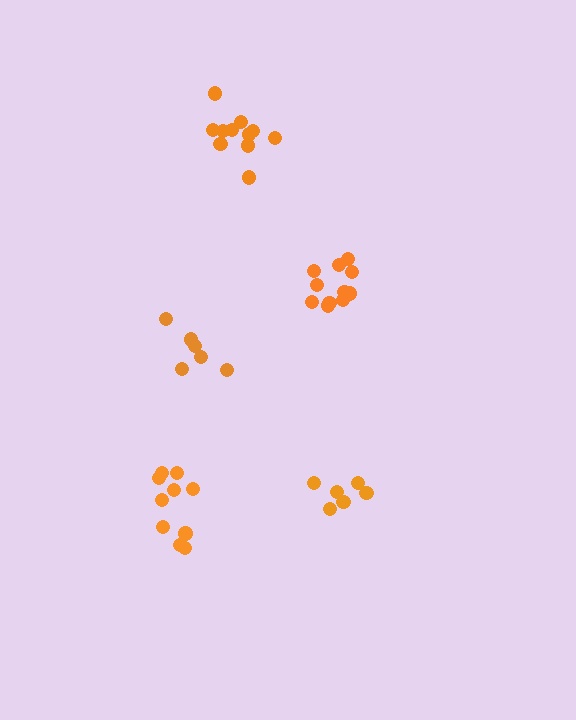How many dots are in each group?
Group 1: 6 dots, Group 2: 11 dots, Group 3: 6 dots, Group 4: 11 dots, Group 5: 10 dots (44 total).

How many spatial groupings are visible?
There are 5 spatial groupings.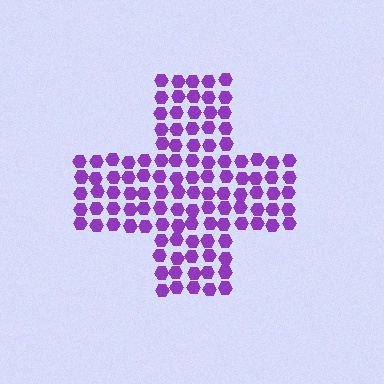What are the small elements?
The small elements are hexagons.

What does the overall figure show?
The overall figure shows a cross.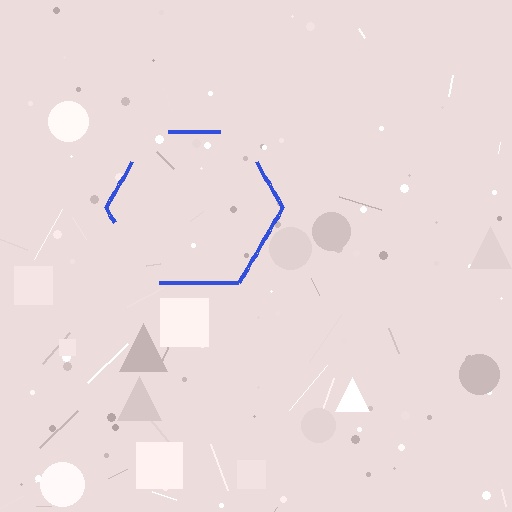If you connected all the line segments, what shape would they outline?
They would outline a hexagon.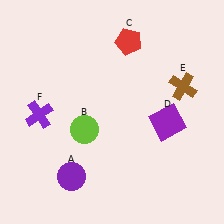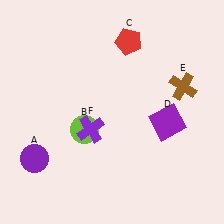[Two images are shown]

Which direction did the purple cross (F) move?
The purple cross (F) moved right.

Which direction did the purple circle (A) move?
The purple circle (A) moved left.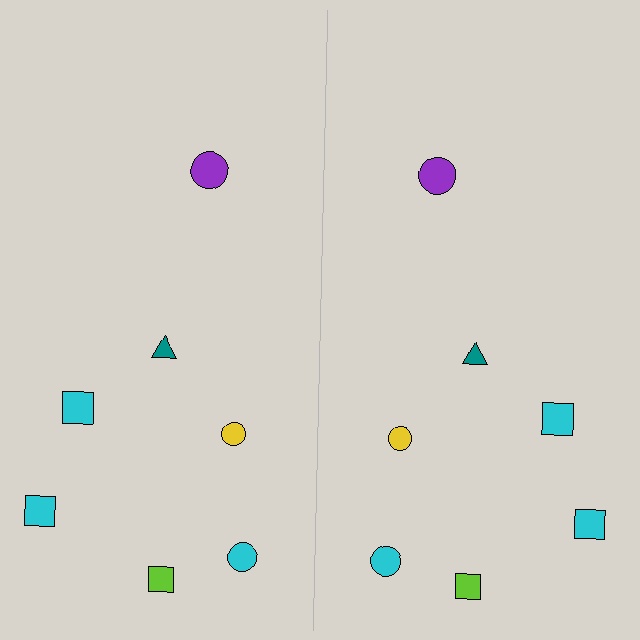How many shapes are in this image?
There are 14 shapes in this image.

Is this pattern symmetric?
Yes, this pattern has bilateral (reflection) symmetry.